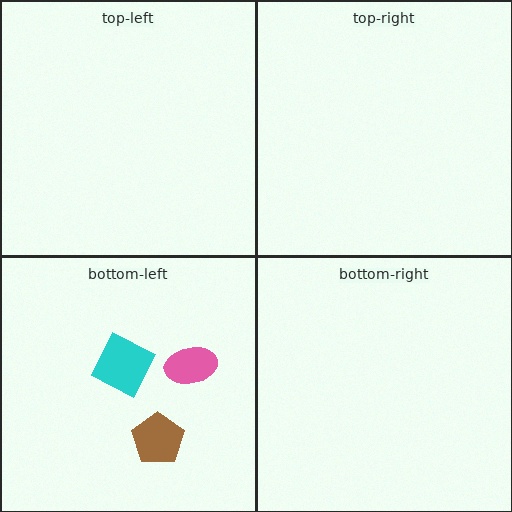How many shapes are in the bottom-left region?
3.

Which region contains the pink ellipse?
The bottom-left region.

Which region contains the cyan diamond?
The bottom-left region.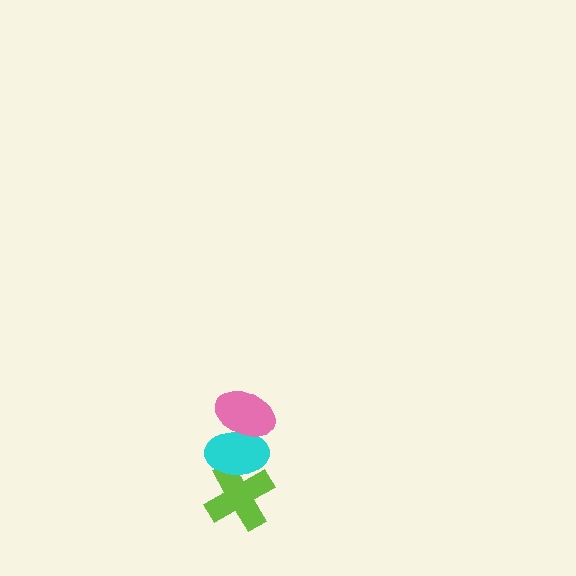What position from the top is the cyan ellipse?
The cyan ellipse is 2nd from the top.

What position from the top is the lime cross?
The lime cross is 3rd from the top.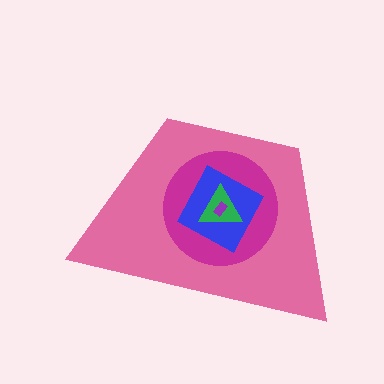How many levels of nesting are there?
5.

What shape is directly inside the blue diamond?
The green triangle.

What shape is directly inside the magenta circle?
The blue diamond.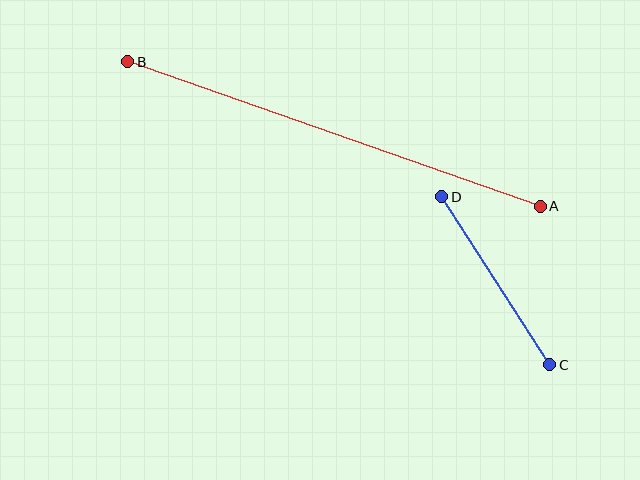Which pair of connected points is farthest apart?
Points A and B are farthest apart.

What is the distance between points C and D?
The distance is approximately 200 pixels.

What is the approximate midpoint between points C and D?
The midpoint is at approximately (496, 281) pixels.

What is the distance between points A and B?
The distance is approximately 437 pixels.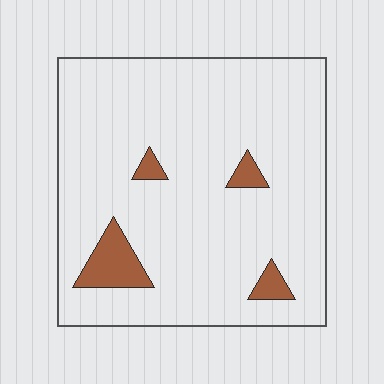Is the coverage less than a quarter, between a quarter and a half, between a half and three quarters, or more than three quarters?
Less than a quarter.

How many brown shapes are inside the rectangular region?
4.